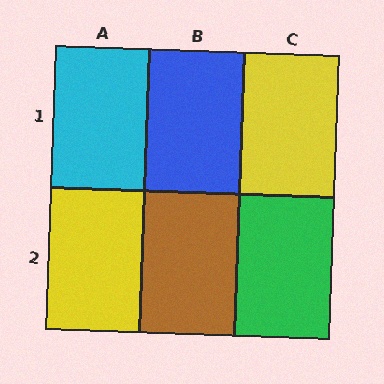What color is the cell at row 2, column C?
Green.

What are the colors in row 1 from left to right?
Cyan, blue, yellow.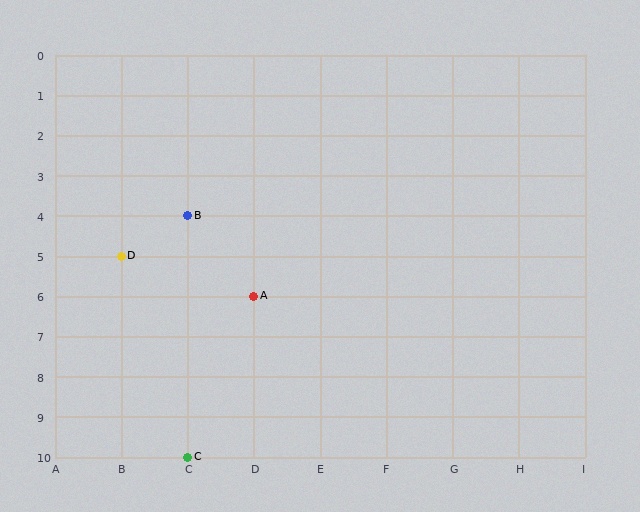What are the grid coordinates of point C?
Point C is at grid coordinates (C, 10).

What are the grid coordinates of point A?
Point A is at grid coordinates (D, 6).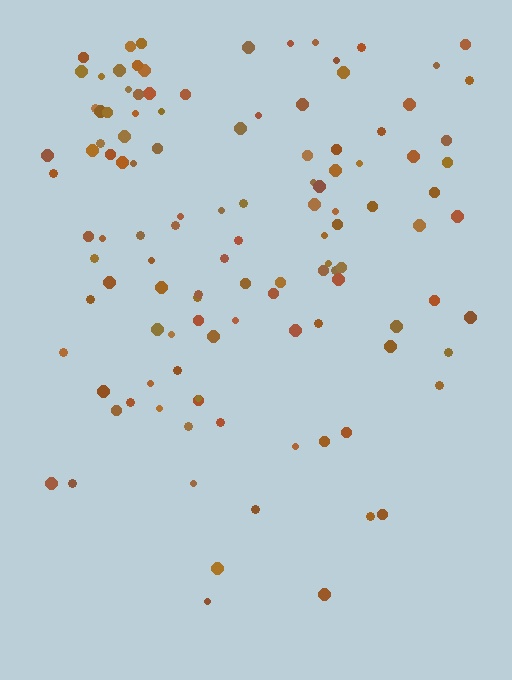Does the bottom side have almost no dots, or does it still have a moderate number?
Still a moderate number, just noticeably fewer than the top.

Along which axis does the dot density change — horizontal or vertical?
Vertical.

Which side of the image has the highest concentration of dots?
The top.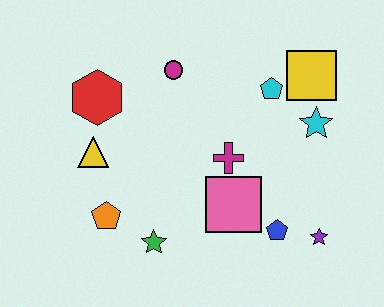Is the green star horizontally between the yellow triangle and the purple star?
Yes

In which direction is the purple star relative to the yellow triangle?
The purple star is to the right of the yellow triangle.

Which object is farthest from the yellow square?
The orange pentagon is farthest from the yellow square.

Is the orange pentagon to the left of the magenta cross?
Yes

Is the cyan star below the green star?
No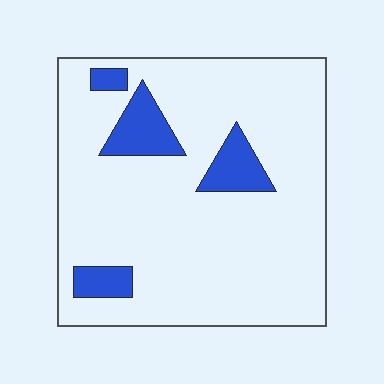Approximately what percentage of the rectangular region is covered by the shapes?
Approximately 15%.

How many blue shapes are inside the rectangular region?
4.